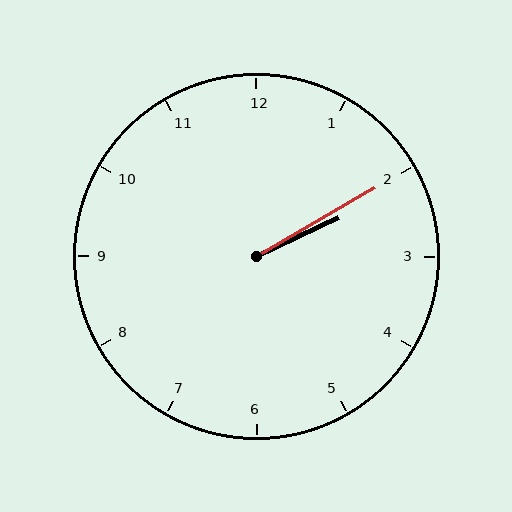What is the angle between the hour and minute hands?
Approximately 5 degrees.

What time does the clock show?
2:10.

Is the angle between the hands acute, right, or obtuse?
It is acute.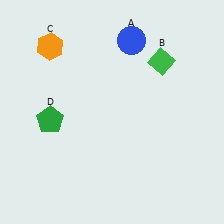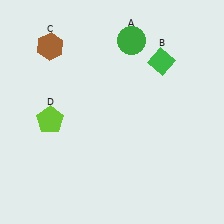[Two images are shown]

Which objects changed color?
A changed from blue to green. C changed from orange to brown. D changed from green to lime.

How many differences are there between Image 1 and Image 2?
There are 3 differences between the two images.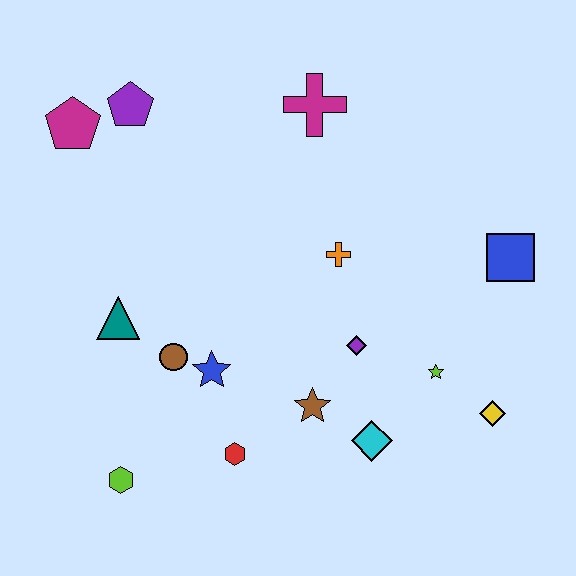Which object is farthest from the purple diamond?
The magenta pentagon is farthest from the purple diamond.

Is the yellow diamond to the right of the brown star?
Yes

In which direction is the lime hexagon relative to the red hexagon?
The lime hexagon is to the left of the red hexagon.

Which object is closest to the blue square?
The lime star is closest to the blue square.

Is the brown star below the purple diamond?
Yes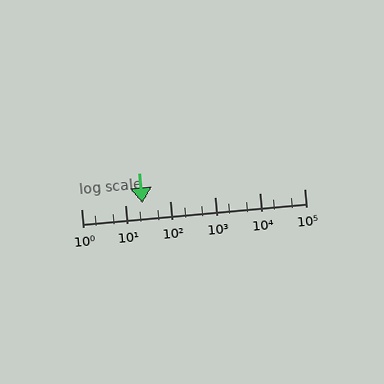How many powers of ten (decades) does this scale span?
The scale spans 5 decades, from 1 to 100000.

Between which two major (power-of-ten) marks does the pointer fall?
The pointer is between 10 and 100.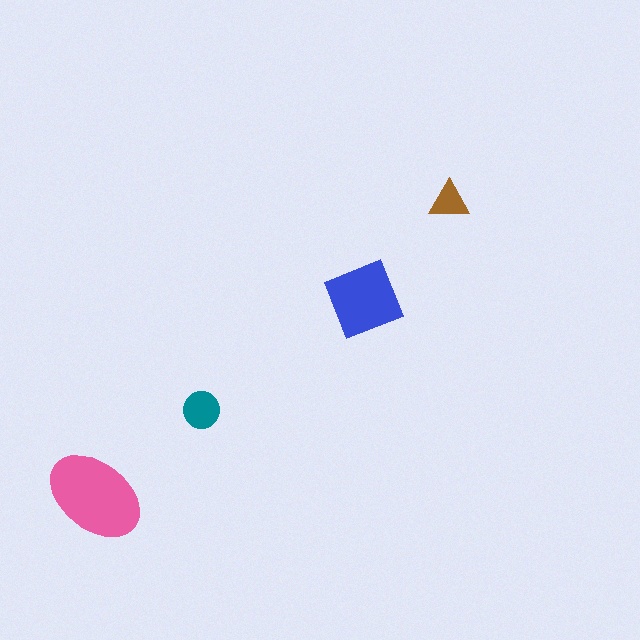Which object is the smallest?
The brown triangle.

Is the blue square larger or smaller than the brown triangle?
Larger.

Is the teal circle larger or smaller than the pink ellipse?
Smaller.